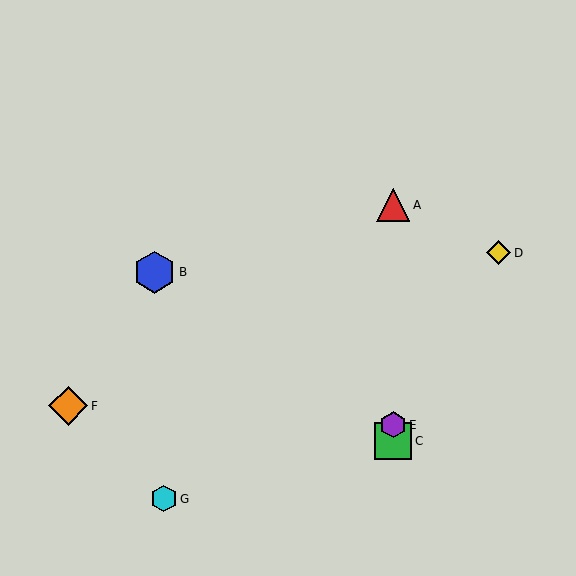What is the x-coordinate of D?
Object D is at x≈499.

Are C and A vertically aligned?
Yes, both are at x≈393.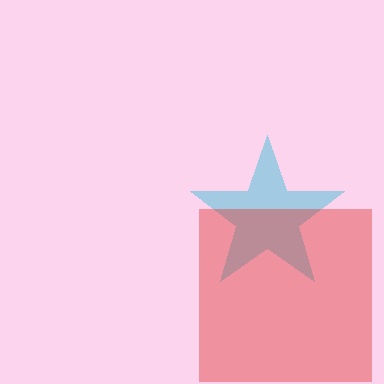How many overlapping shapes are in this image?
There are 2 overlapping shapes in the image.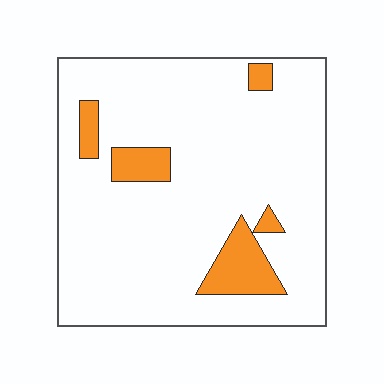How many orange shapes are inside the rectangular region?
5.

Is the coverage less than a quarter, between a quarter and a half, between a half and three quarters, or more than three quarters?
Less than a quarter.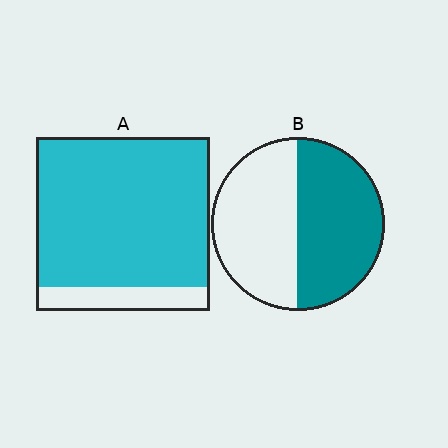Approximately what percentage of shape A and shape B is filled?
A is approximately 85% and B is approximately 50%.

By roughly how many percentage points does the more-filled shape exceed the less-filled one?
By roughly 35 percentage points (A over B).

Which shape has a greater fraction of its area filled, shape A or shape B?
Shape A.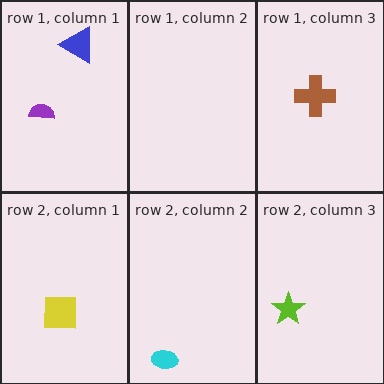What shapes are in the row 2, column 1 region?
The yellow square.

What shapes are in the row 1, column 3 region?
The brown cross.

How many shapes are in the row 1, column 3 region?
1.